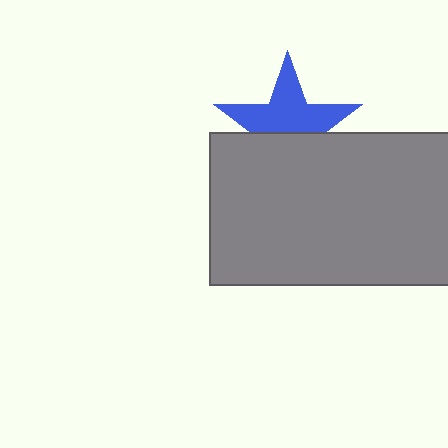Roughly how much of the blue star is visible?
About half of it is visible (roughly 57%).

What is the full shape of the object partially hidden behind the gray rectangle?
The partially hidden object is a blue star.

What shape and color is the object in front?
The object in front is a gray rectangle.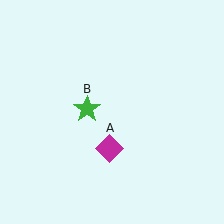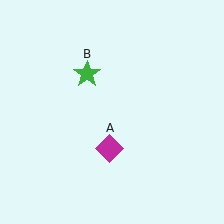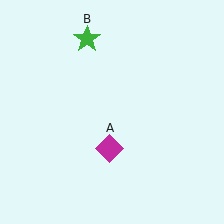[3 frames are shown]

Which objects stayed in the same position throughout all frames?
Magenta diamond (object A) remained stationary.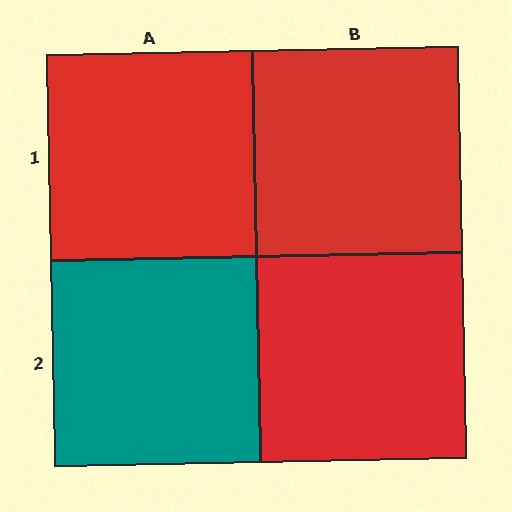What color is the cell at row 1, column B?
Red.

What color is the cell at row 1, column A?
Red.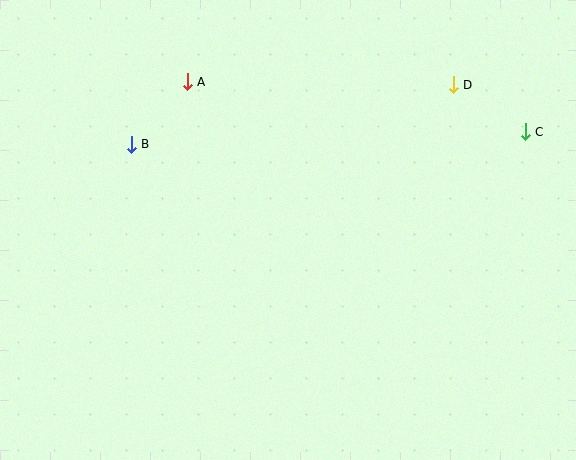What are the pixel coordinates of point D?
Point D is at (453, 85).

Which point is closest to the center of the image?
Point B at (131, 144) is closest to the center.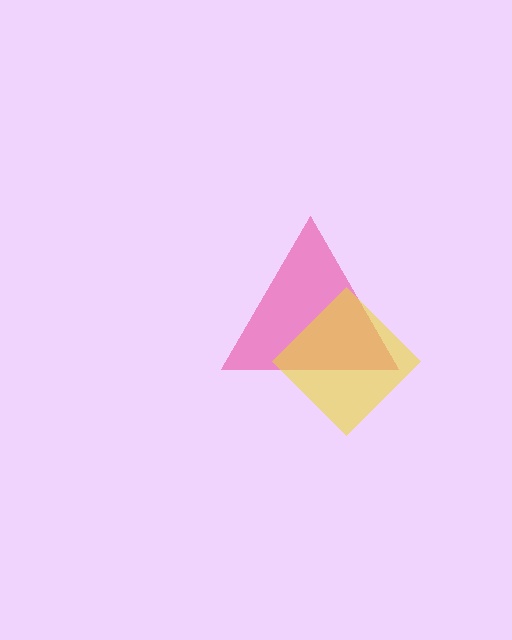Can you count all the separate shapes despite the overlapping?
Yes, there are 2 separate shapes.